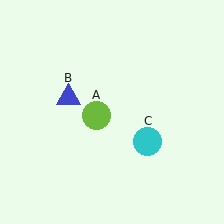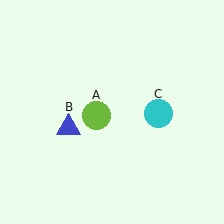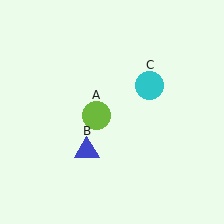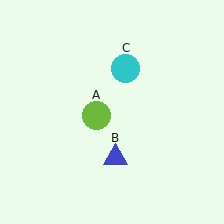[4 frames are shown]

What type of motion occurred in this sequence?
The blue triangle (object B), cyan circle (object C) rotated counterclockwise around the center of the scene.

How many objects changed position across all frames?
2 objects changed position: blue triangle (object B), cyan circle (object C).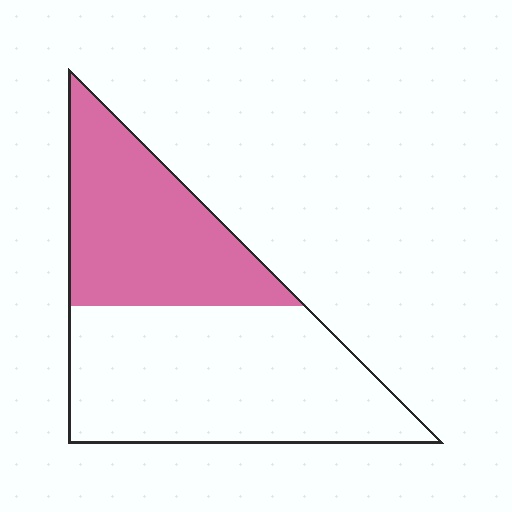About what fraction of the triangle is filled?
About two fifths (2/5).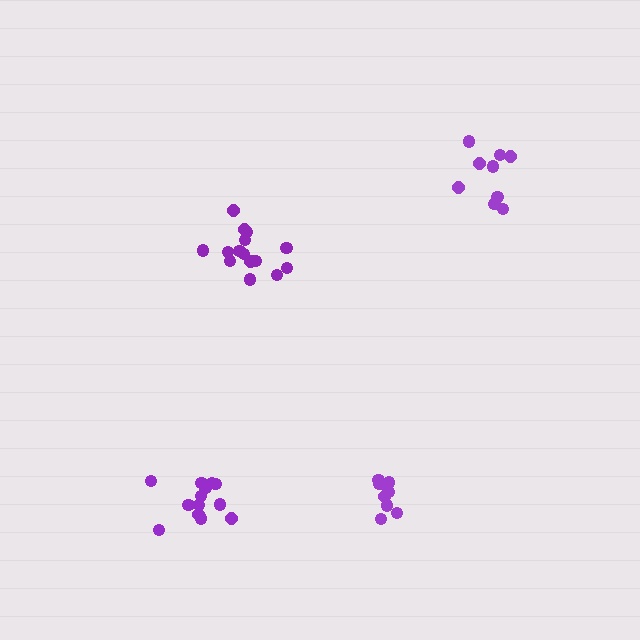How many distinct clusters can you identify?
There are 4 distinct clusters.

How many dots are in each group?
Group 1: 13 dots, Group 2: 15 dots, Group 3: 9 dots, Group 4: 9 dots (46 total).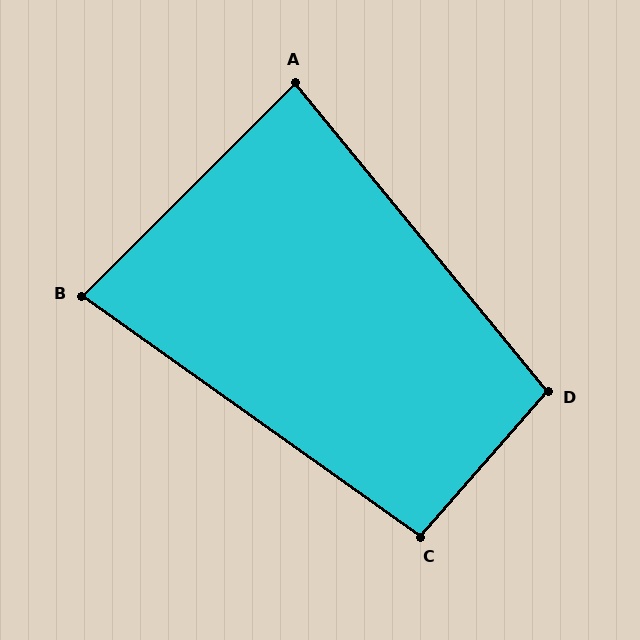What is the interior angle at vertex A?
Approximately 84 degrees (acute).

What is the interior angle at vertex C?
Approximately 96 degrees (obtuse).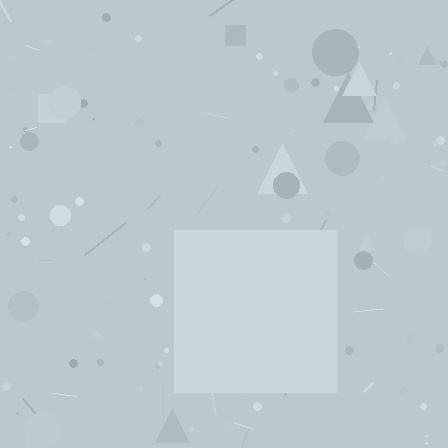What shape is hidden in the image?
A square is hidden in the image.